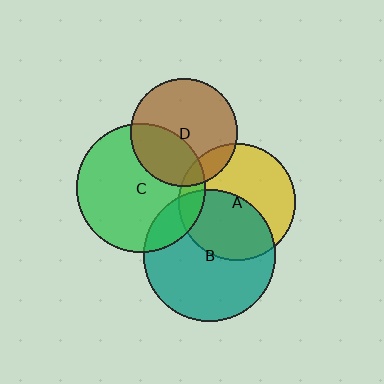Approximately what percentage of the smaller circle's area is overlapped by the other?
Approximately 15%.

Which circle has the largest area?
Circle B (teal).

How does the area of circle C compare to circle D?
Approximately 1.4 times.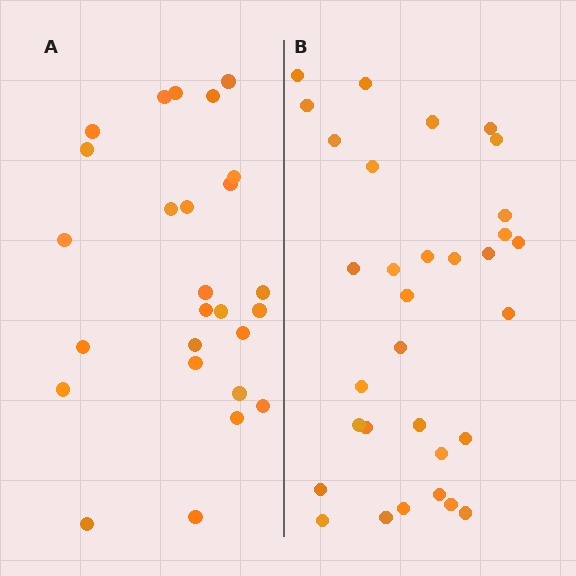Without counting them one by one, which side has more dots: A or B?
Region B (the right region) has more dots.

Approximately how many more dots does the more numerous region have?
Region B has about 6 more dots than region A.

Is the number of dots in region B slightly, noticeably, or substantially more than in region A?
Region B has only slightly more — the two regions are fairly close. The ratio is roughly 1.2 to 1.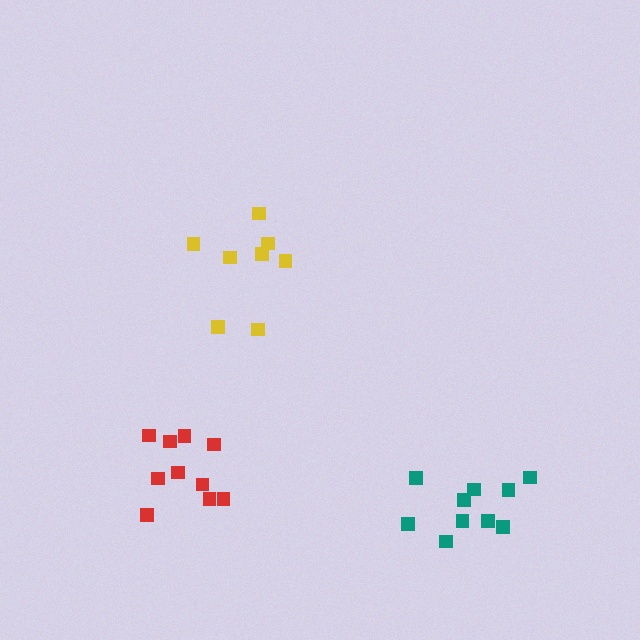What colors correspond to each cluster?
The clusters are colored: teal, yellow, red.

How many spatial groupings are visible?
There are 3 spatial groupings.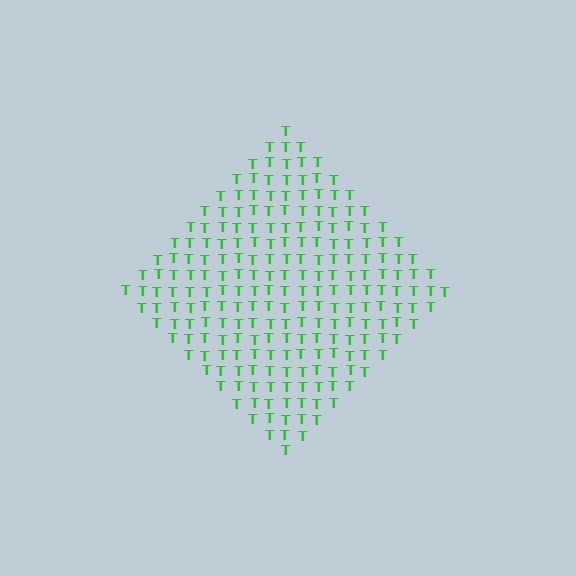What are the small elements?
The small elements are letter T's.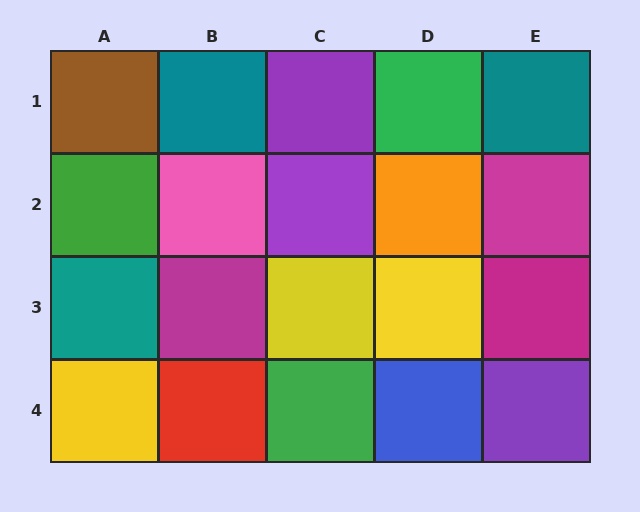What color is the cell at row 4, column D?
Blue.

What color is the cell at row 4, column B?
Red.